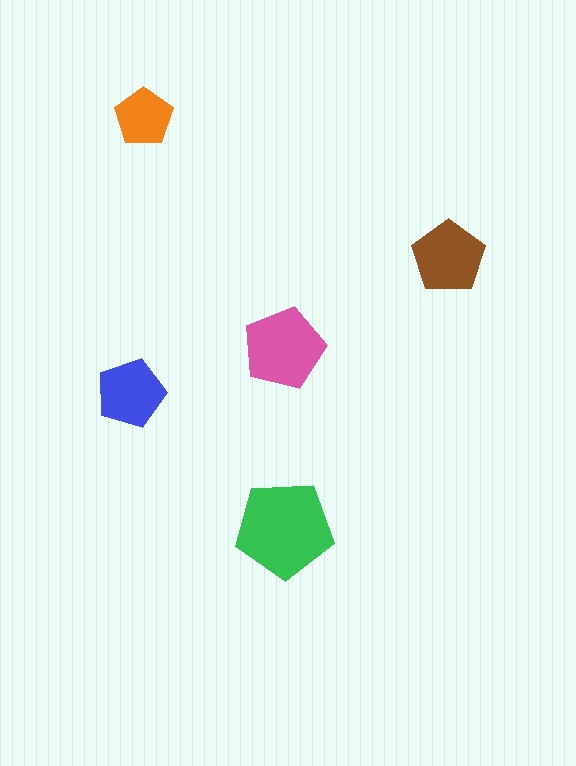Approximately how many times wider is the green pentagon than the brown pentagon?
About 1.5 times wider.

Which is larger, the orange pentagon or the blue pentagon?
The blue one.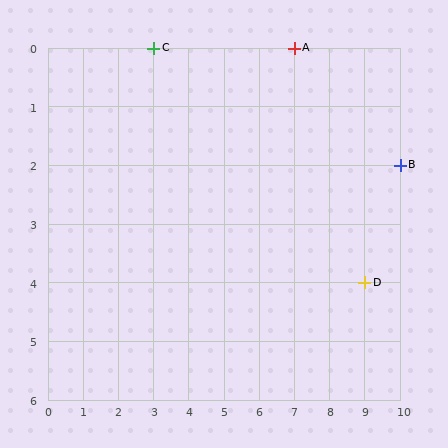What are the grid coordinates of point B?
Point B is at grid coordinates (10, 2).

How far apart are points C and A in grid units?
Points C and A are 4 columns apart.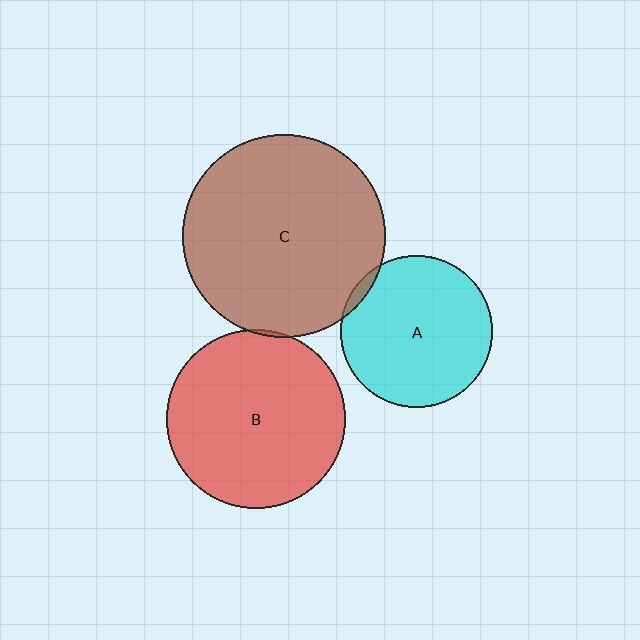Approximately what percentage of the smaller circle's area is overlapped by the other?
Approximately 5%.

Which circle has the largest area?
Circle C (brown).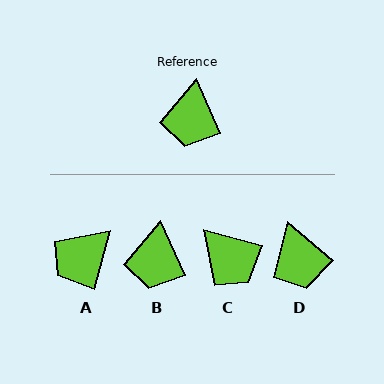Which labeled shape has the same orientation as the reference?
B.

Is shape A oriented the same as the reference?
No, it is off by about 40 degrees.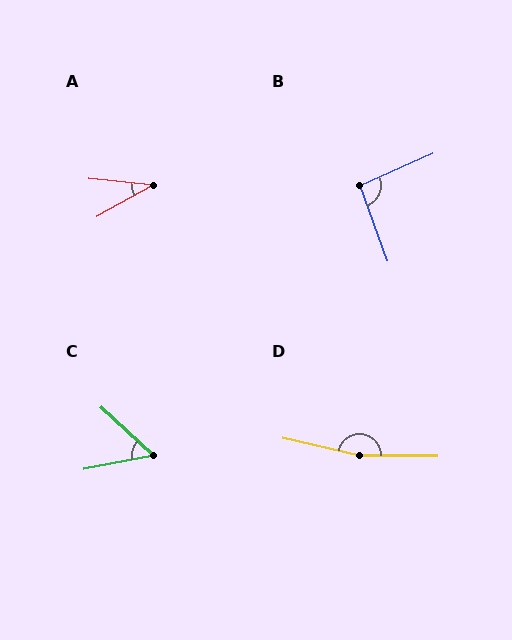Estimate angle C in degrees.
Approximately 54 degrees.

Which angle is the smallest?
A, at approximately 34 degrees.